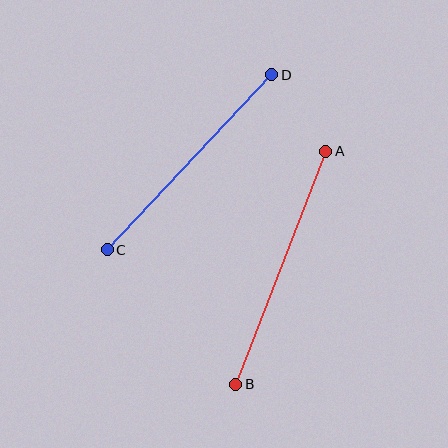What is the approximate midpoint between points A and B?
The midpoint is at approximately (281, 268) pixels.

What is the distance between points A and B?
The distance is approximately 249 pixels.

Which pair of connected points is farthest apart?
Points A and B are farthest apart.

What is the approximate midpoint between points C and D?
The midpoint is at approximately (190, 162) pixels.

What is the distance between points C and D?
The distance is approximately 240 pixels.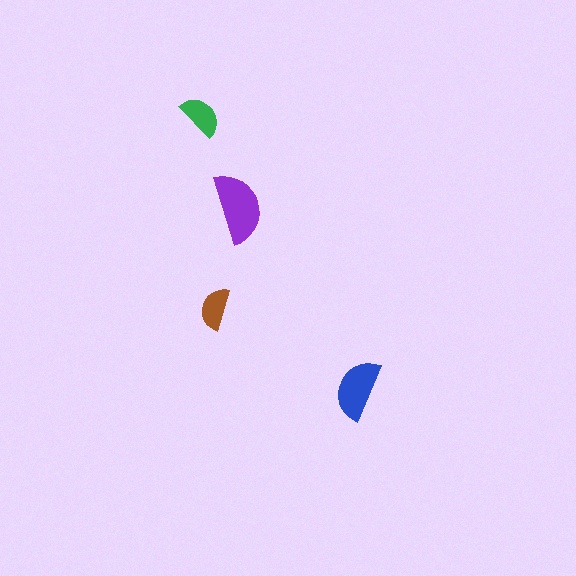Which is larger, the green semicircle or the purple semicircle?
The purple one.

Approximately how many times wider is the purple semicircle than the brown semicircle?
About 1.5 times wider.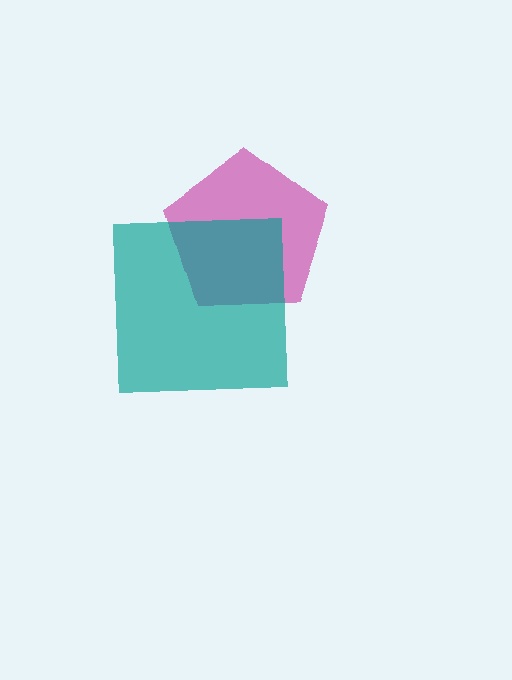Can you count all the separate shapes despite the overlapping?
Yes, there are 2 separate shapes.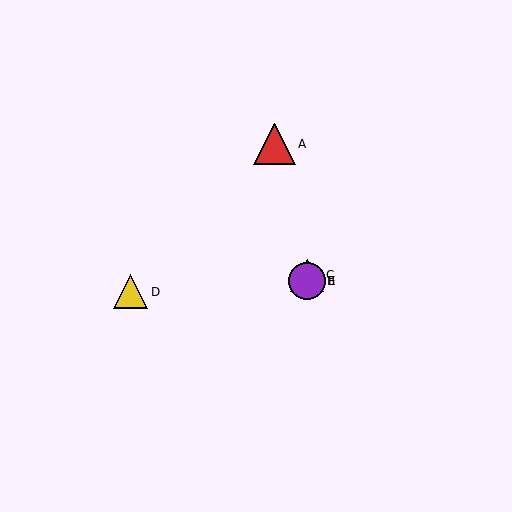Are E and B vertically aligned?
Yes, both are at x≈307.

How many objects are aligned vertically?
3 objects (B, C, E) are aligned vertically.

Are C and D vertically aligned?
No, C is at x≈307 and D is at x≈131.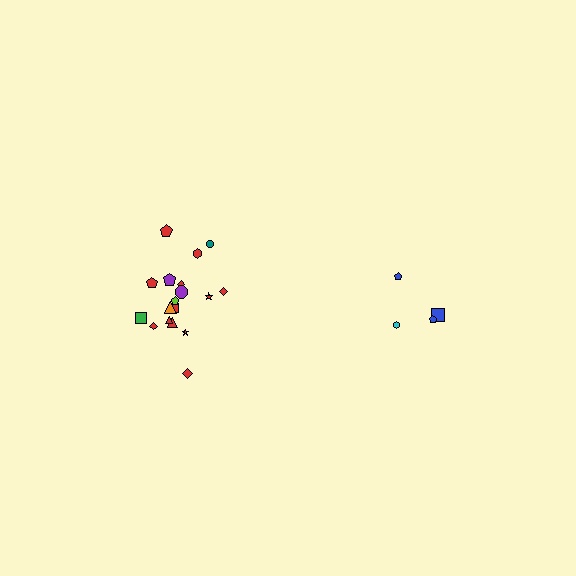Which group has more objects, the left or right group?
The left group.